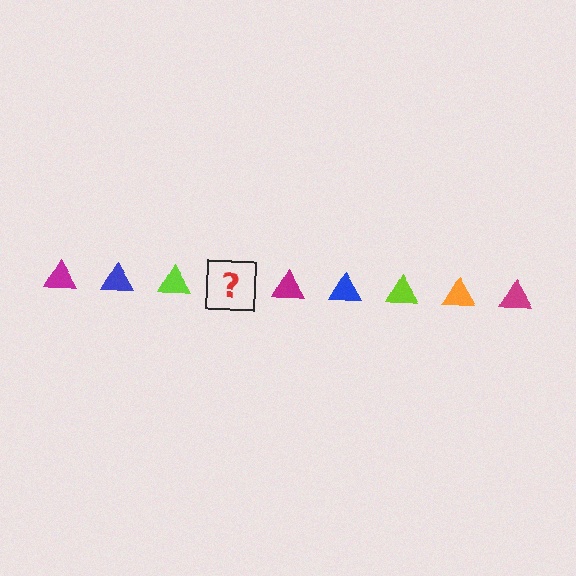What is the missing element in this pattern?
The missing element is an orange triangle.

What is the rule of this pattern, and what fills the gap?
The rule is that the pattern cycles through magenta, blue, lime, orange triangles. The gap should be filled with an orange triangle.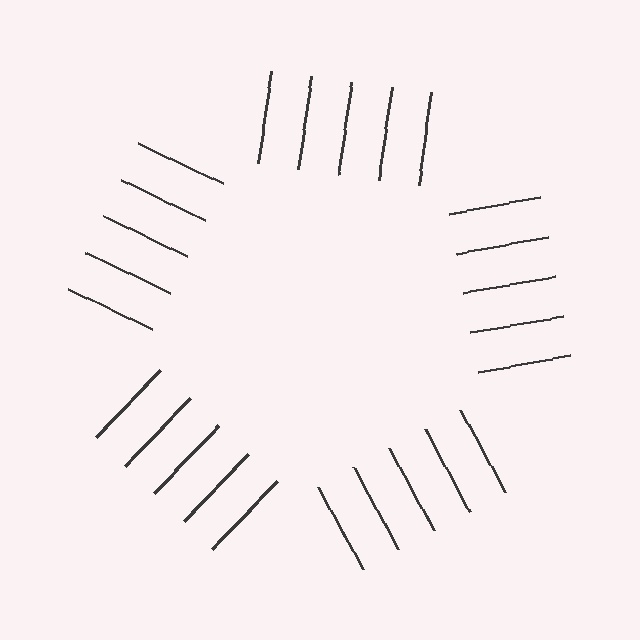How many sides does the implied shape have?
5 sides — the line-ends trace a pentagon.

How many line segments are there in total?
25 — 5 along each of the 5 edges.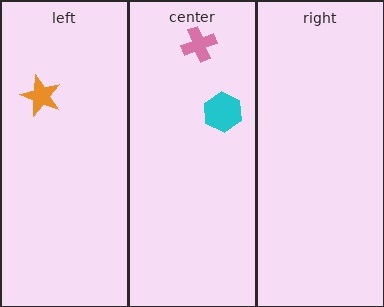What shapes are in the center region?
The cyan hexagon, the pink cross.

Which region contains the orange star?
The left region.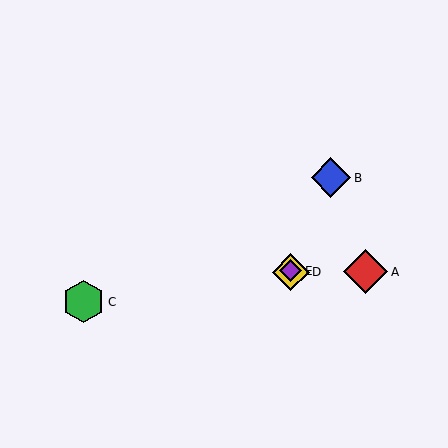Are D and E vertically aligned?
Yes, both are at x≈291.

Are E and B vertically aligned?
No, E is at x≈291 and B is at x≈331.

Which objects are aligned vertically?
Objects D, E are aligned vertically.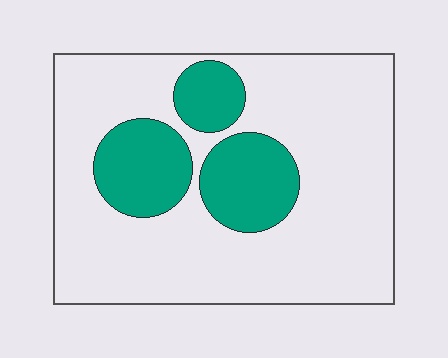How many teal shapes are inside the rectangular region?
3.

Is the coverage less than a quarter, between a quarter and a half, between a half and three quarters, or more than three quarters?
Less than a quarter.